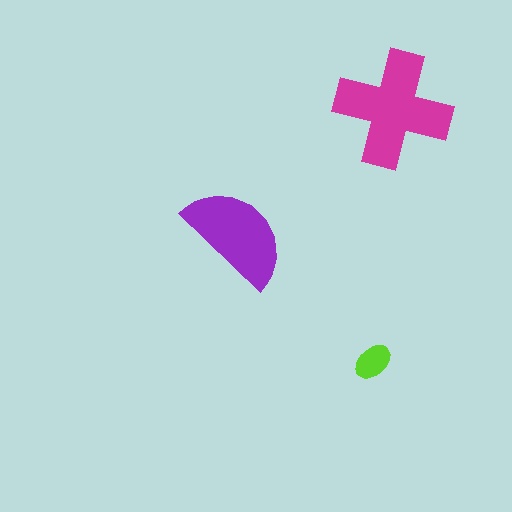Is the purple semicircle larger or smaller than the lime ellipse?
Larger.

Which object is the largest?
The magenta cross.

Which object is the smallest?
The lime ellipse.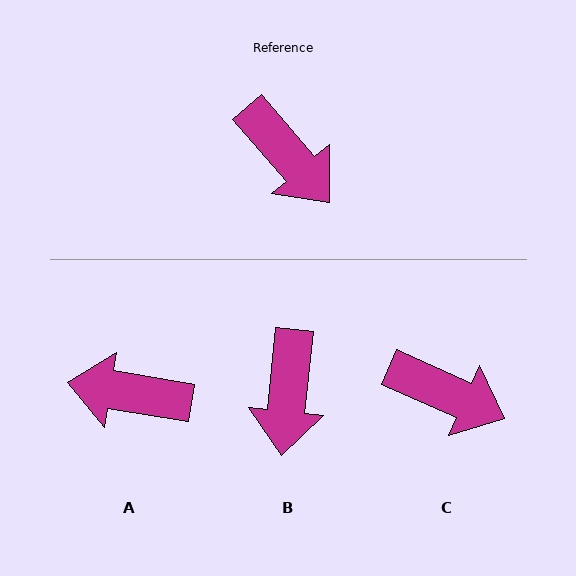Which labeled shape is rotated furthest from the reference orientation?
A, about 140 degrees away.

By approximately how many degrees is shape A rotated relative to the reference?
Approximately 140 degrees clockwise.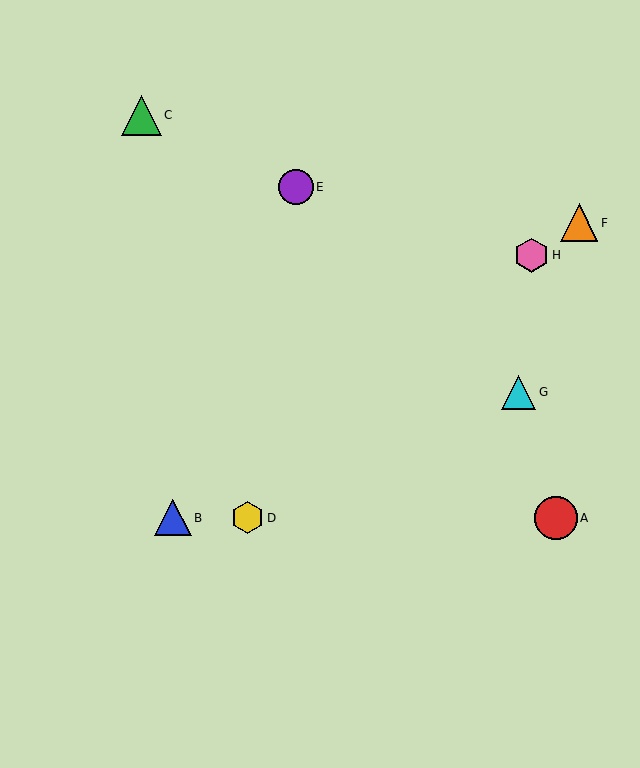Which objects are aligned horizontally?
Objects A, B, D are aligned horizontally.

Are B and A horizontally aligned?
Yes, both are at y≈518.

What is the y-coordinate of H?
Object H is at y≈255.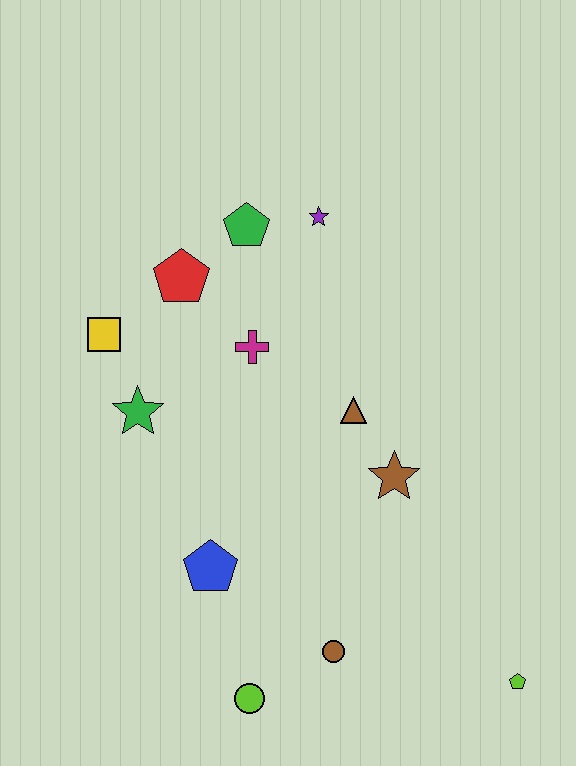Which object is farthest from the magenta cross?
The lime pentagon is farthest from the magenta cross.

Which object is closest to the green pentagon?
The purple star is closest to the green pentagon.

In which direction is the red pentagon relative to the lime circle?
The red pentagon is above the lime circle.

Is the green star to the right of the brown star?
No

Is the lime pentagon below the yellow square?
Yes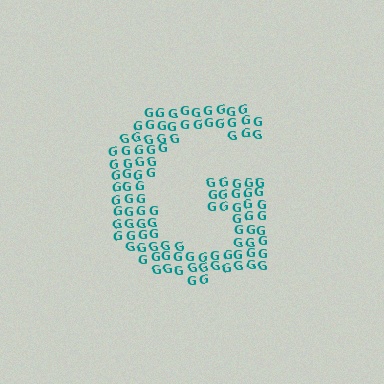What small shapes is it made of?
It is made of small letter G's.